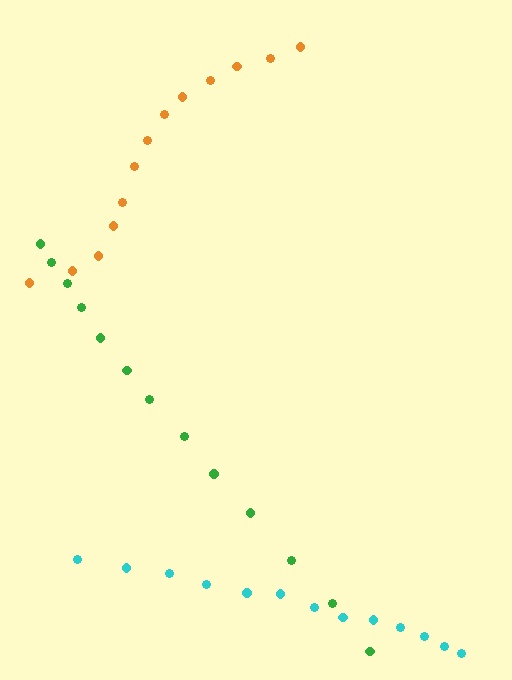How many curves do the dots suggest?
There are 3 distinct paths.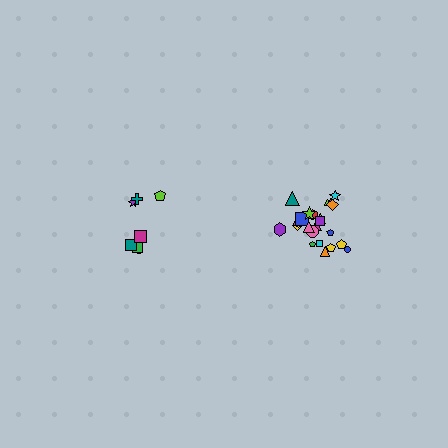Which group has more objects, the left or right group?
The right group.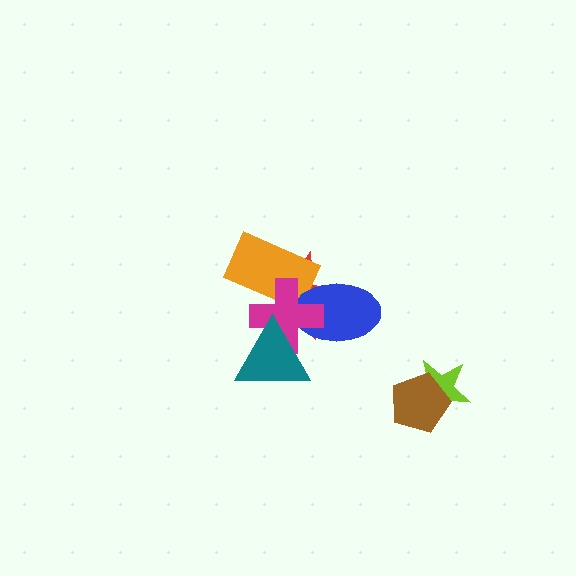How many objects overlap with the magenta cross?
4 objects overlap with the magenta cross.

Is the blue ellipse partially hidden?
Yes, it is partially covered by another shape.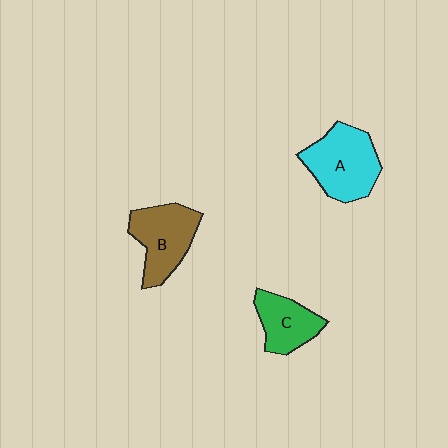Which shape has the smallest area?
Shape C (green).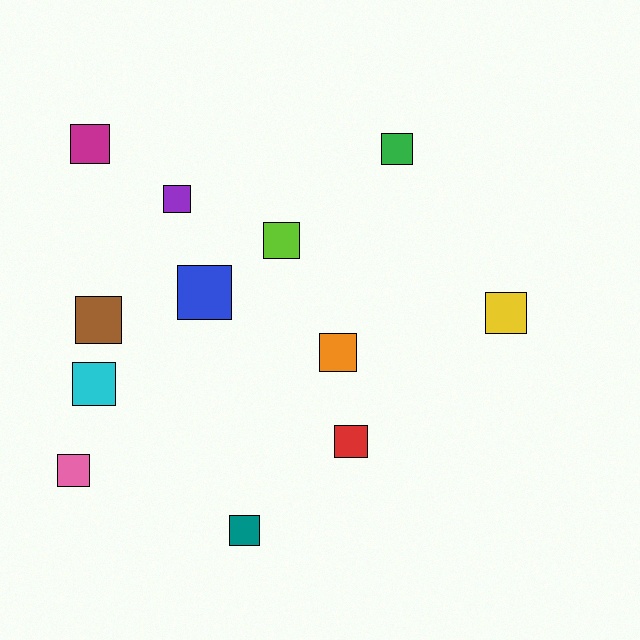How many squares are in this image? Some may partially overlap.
There are 12 squares.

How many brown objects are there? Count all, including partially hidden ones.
There is 1 brown object.